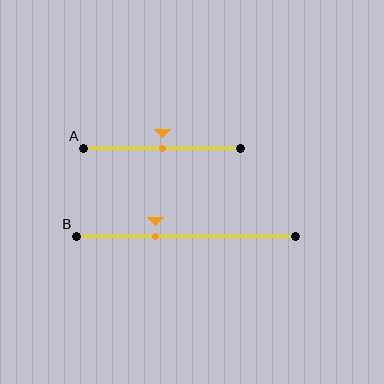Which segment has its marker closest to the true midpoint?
Segment A has its marker closest to the true midpoint.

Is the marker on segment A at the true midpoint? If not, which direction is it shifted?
Yes, the marker on segment A is at the true midpoint.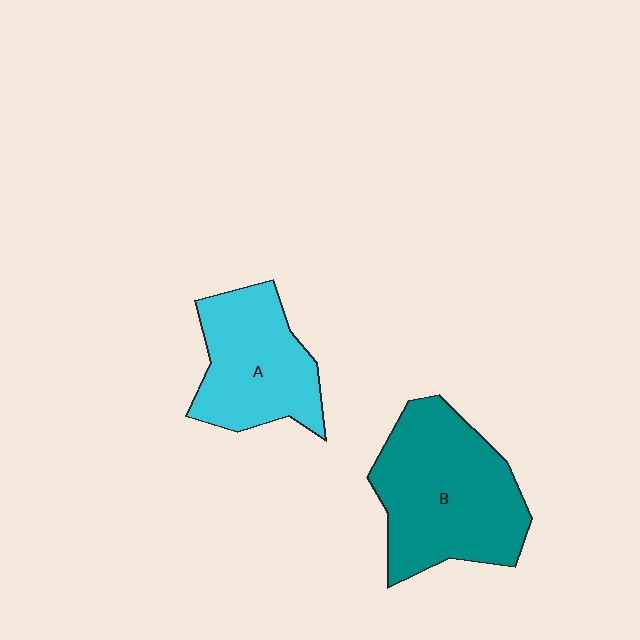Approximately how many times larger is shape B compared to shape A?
Approximately 1.4 times.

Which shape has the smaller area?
Shape A (cyan).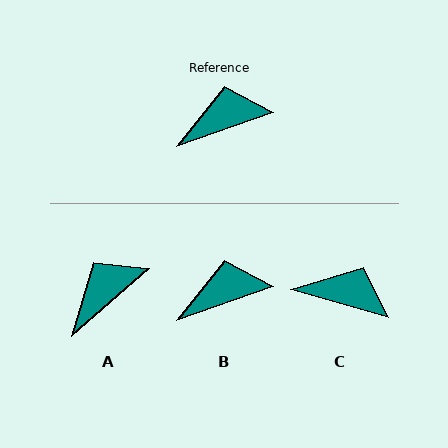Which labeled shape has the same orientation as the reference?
B.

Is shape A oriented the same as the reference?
No, it is off by about 22 degrees.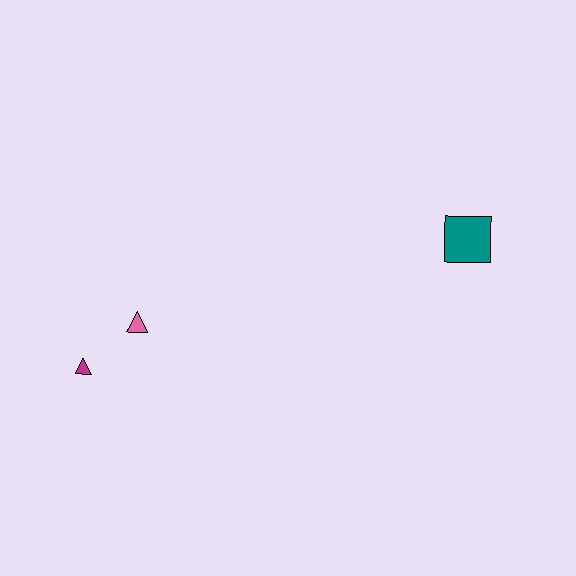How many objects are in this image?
There are 3 objects.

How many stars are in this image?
There are no stars.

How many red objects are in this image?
There are no red objects.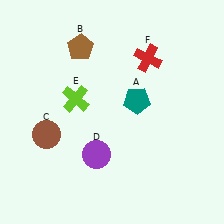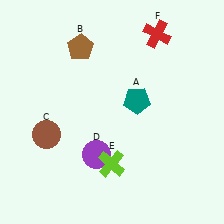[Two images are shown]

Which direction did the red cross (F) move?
The red cross (F) moved up.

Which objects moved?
The objects that moved are: the lime cross (E), the red cross (F).